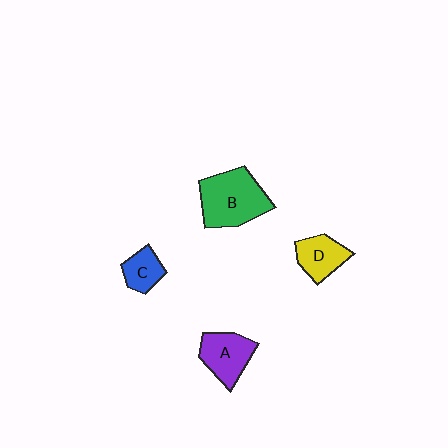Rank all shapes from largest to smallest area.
From largest to smallest: B (green), A (purple), D (yellow), C (blue).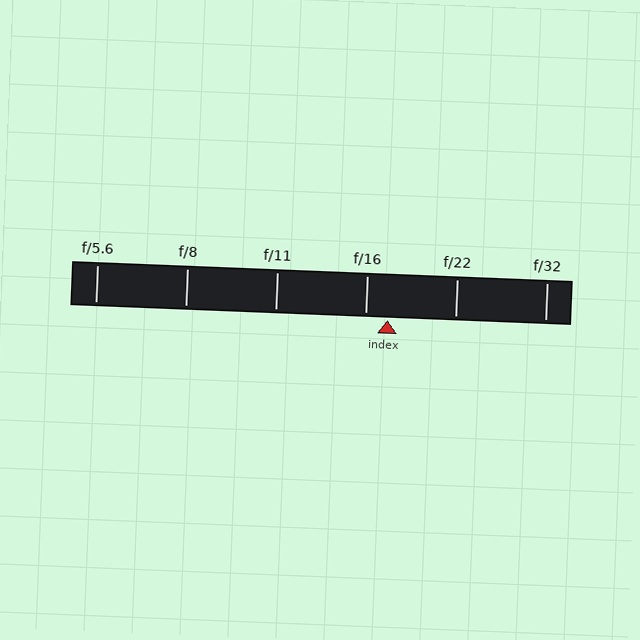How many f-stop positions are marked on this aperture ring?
There are 6 f-stop positions marked.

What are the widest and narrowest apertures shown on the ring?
The widest aperture shown is f/5.6 and the narrowest is f/32.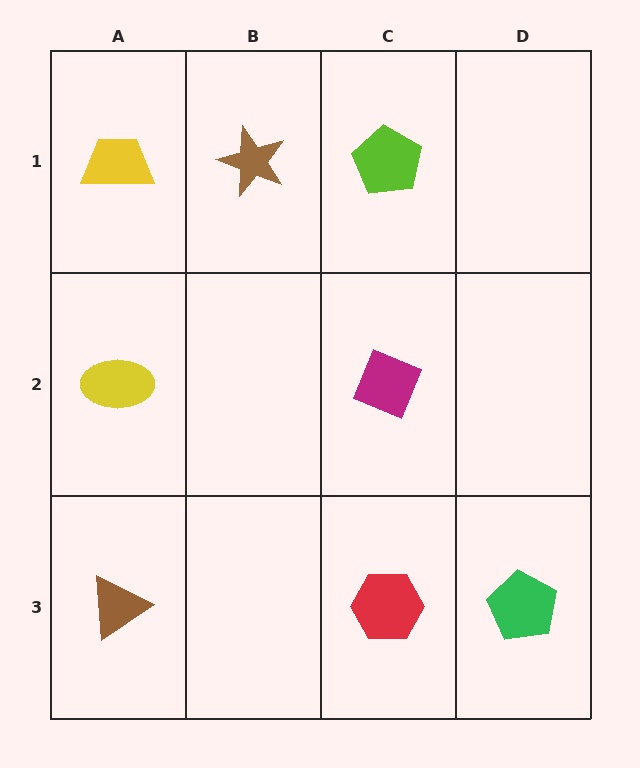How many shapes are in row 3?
3 shapes.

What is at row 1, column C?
A lime pentagon.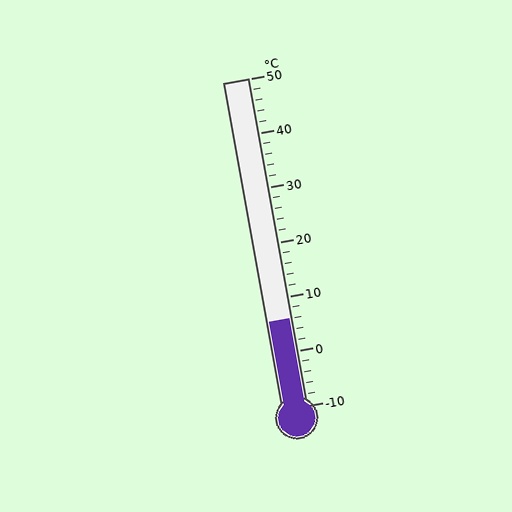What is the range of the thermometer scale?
The thermometer scale ranges from -10°C to 50°C.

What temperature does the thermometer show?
The thermometer shows approximately 6°C.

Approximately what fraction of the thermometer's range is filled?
The thermometer is filled to approximately 25% of its range.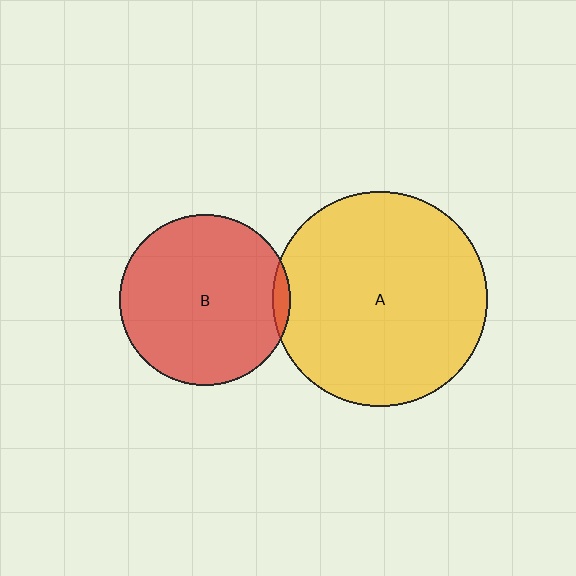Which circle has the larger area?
Circle A (yellow).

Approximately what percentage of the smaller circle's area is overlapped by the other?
Approximately 5%.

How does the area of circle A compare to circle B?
Approximately 1.6 times.